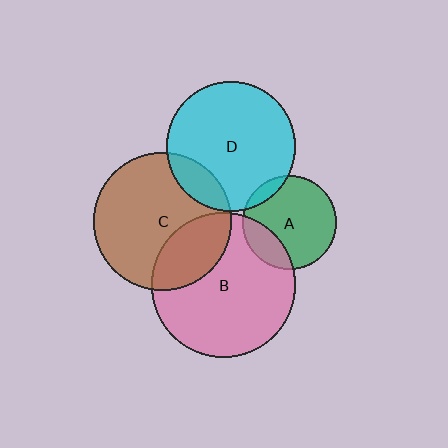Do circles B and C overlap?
Yes.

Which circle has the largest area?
Circle B (pink).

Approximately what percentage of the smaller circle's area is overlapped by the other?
Approximately 25%.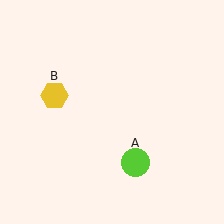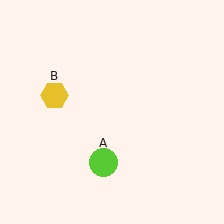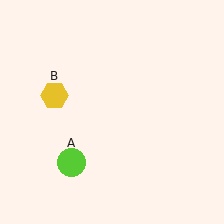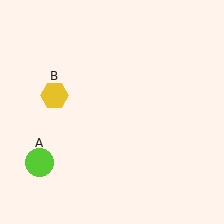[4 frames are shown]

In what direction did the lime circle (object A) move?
The lime circle (object A) moved left.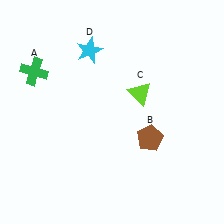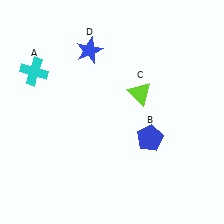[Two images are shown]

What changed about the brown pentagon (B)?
In Image 1, B is brown. In Image 2, it changed to blue.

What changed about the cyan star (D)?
In Image 1, D is cyan. In Image 2, it changed to blue.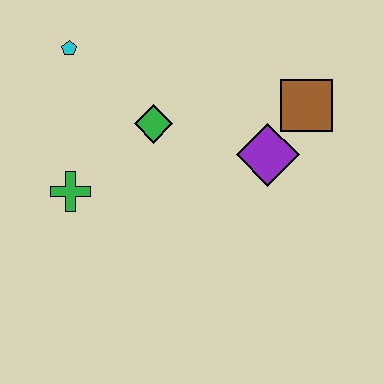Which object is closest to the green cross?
The green diamond is closest to the green cross.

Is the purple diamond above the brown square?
No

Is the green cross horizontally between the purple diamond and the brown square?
No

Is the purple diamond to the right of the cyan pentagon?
Yes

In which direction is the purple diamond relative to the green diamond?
The purple diamond is to the right of the green diamond.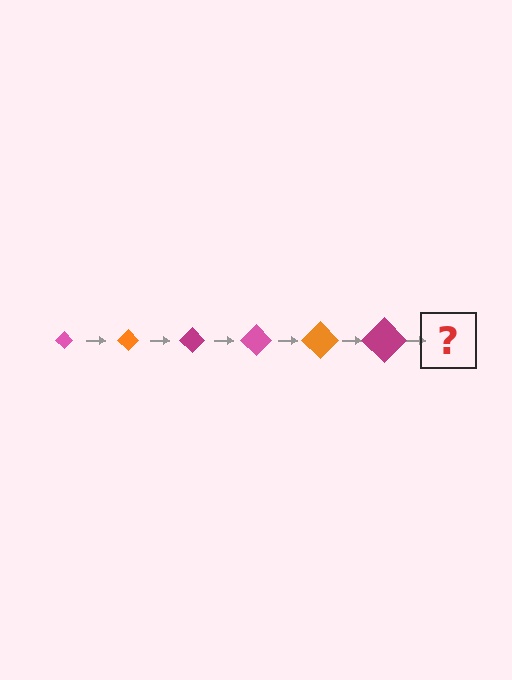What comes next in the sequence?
The next element should be a pink diamond, larger than the previous one.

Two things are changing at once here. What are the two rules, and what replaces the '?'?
The two rules are that the diamond grows larger each step and the color cycles through pink, orange, and magenta. The '?' should be a pink diamond, larger than the previous one.